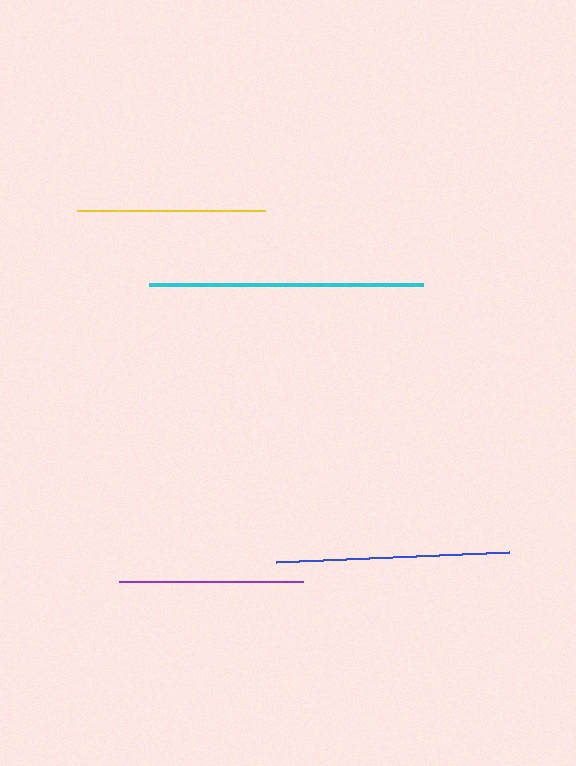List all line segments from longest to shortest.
From longest to shortest: cyan, blue, yellow, purple.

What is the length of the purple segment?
The purple segment is approximately 184 pixels long.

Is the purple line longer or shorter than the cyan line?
The cyan line is longer than the purple line.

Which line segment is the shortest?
The purple line is the shortest at approximately 184 pixels.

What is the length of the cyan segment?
The cyan segment is approximately 274 pixels long.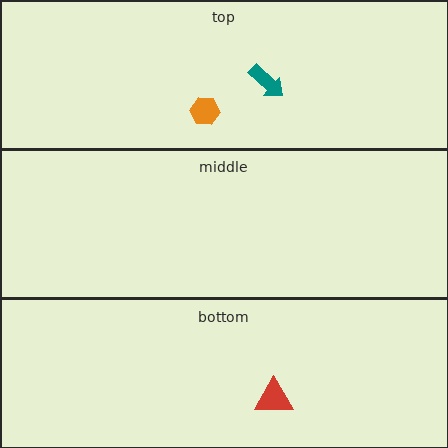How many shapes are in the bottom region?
1.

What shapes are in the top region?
The orange hexagon, the teal arrow.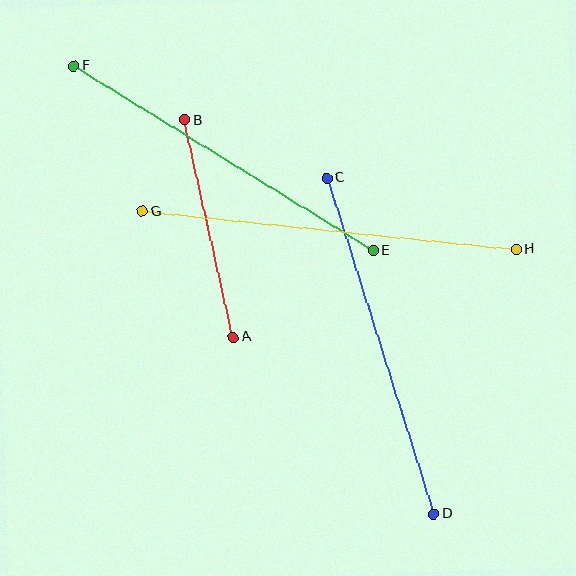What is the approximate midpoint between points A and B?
The midpoint is at approximately (209, 229) pixels.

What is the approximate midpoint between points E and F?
The midpoint is at approximately (223, 158) pixels.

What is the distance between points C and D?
The distance is approximately 353 pixels.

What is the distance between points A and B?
The distance is approximately 223 pixels.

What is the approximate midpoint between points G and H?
The midpoint is at approximately (329, 230) pixels.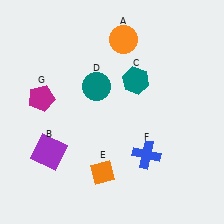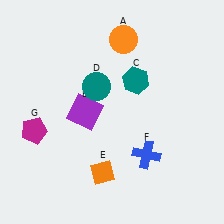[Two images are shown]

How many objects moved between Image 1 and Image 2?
2 objects moved between the two images.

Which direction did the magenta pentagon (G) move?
The magenta pentagon (G) moved down.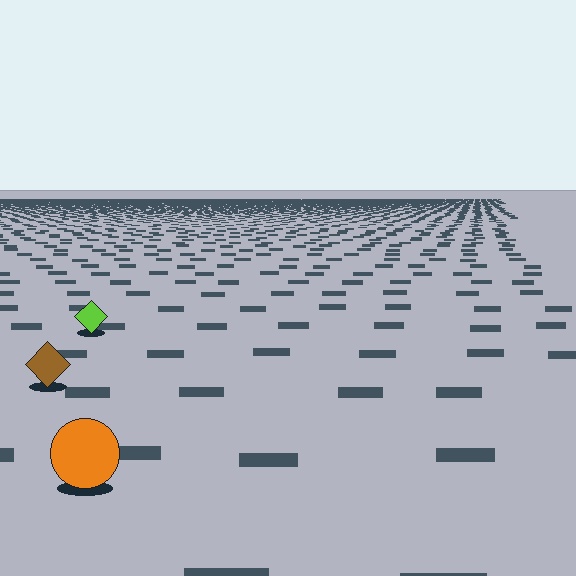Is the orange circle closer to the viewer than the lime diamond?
Yes. The orange circle is closer — you can tell from the texture gradient: the ground texture is coarser near it.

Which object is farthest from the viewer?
The lime diamond is farthest from the viewer. It appears smaller and the ground texture around it is denser.